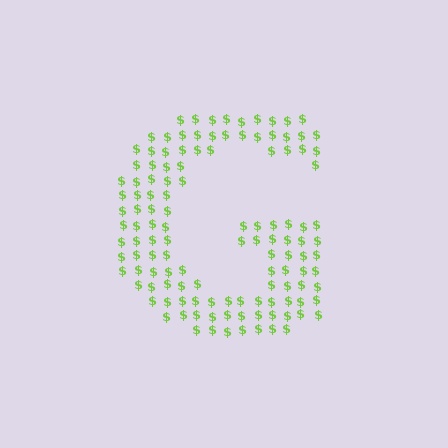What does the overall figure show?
The overall figure shows the letter G.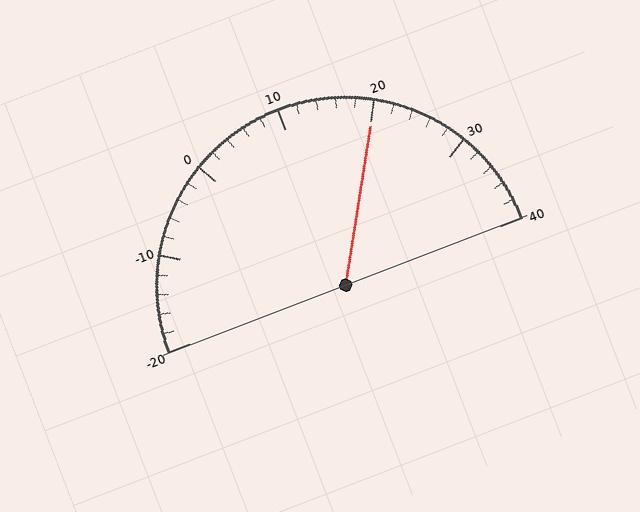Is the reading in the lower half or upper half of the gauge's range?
The reading is in the upper half of the range (-20 to 40).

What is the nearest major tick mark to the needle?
The nearest major tick mark is 20.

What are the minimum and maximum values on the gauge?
The gauge ranges from -20 to 40.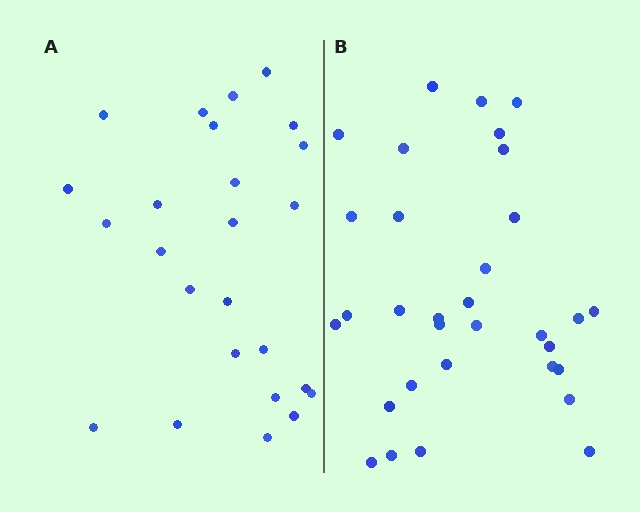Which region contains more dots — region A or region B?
Region B (the right region) has more dots.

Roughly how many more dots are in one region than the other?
Region B has roughly 8 or so more dots than region A.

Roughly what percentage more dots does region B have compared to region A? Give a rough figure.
About 30% more.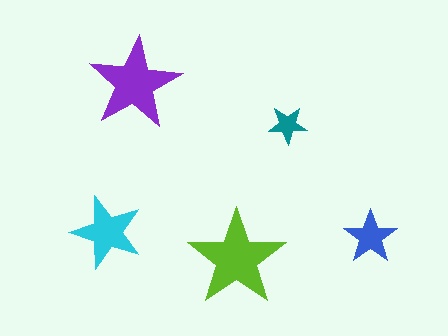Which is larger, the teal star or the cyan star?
The cyan one.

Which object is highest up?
The purple star is topmost.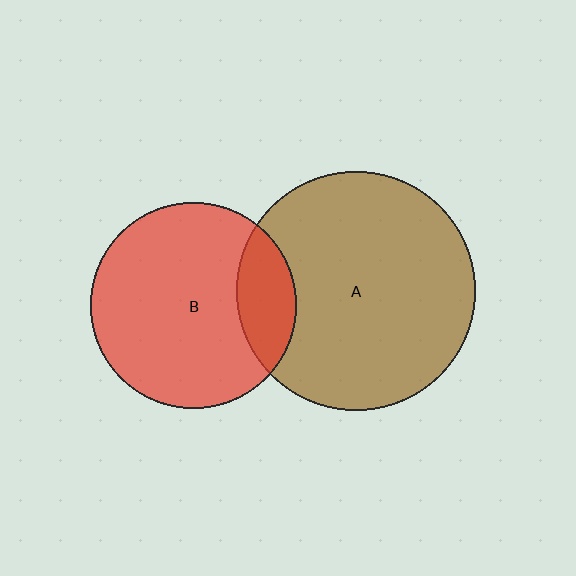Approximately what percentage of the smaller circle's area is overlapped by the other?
Approximately 20%.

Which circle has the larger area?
Circle A (brown).